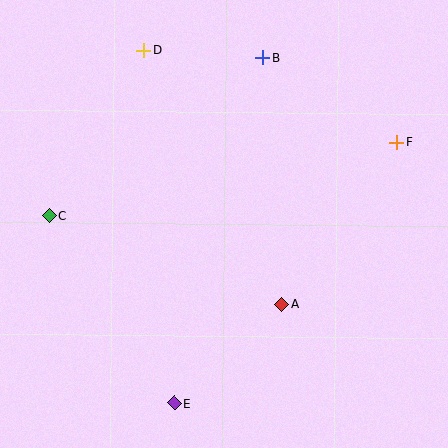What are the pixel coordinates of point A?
Point A is at (282, 304).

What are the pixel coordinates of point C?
Point C is at (49, 216).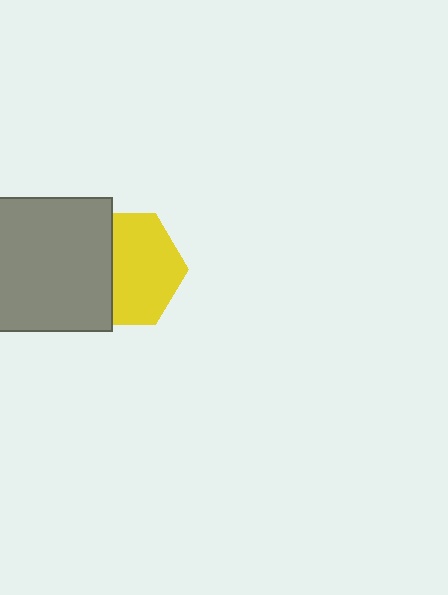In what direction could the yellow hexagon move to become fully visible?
The yellow hexagon could move right. That would shift it out from behind the gray rectangle entirely.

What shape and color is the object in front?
The object in front is a gray rectangle.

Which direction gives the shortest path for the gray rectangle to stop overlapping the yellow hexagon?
Moving left gives the shortest separation.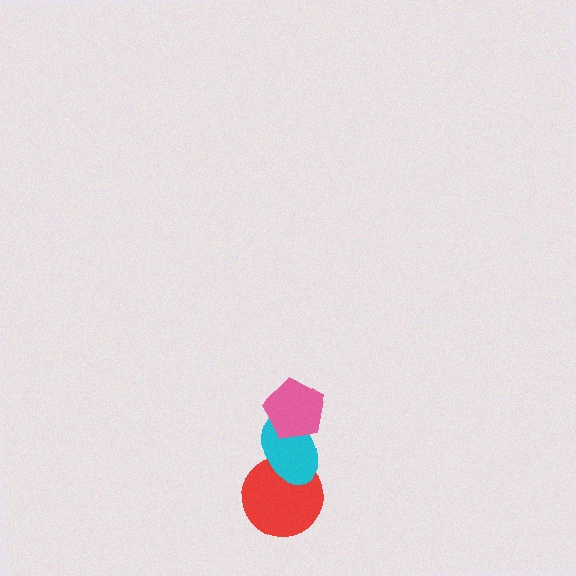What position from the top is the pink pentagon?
The pink pentagon is 1st from the top.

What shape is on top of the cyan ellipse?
The pink pentagon is on top of the cyan ellipse.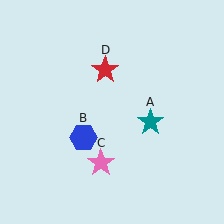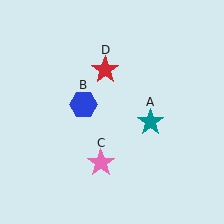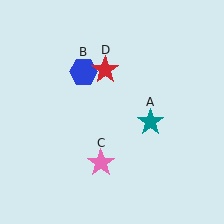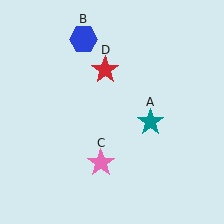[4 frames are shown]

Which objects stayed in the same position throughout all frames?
Teal star (object A) and pink star (object C) and red star (object D) remained stationary.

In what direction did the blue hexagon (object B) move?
The blue hexagon (object B) moved up.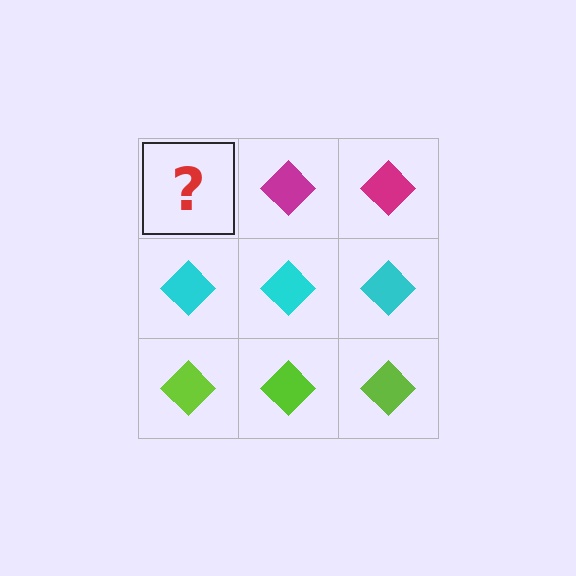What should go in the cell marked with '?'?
The missing cell should contain a magenta diamond.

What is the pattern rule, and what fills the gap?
The rule is that each row has a consistent color. The gap should be filled with a magenta diamond.